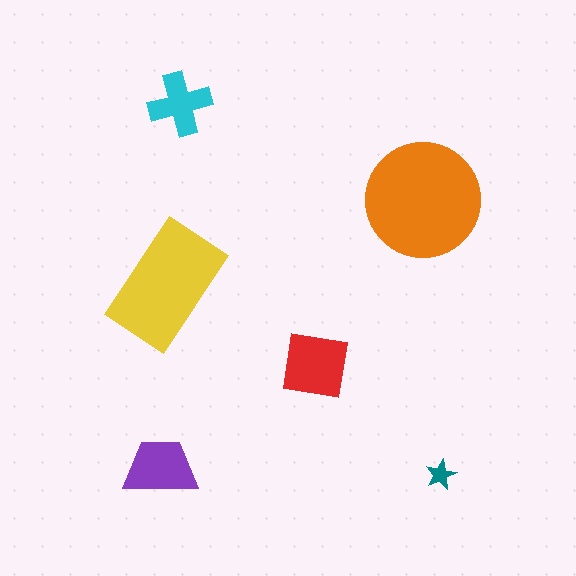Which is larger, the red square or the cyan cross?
The red square.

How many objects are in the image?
There are 6 objects in the image.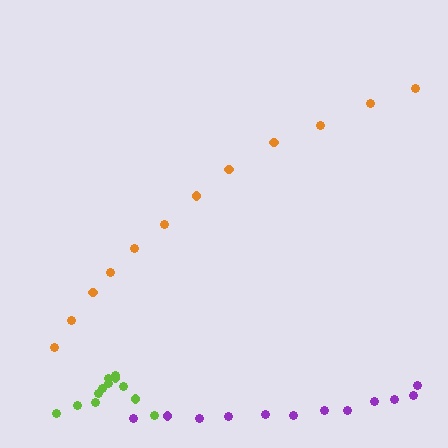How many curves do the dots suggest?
There are 3 distinct paths.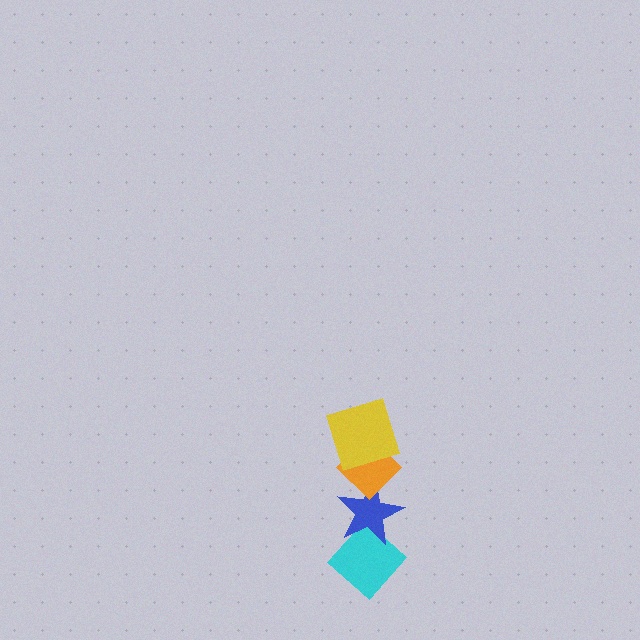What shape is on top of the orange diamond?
The yellow square is on top of the orange diamond.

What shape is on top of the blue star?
The orange diamond is on top of the blue star.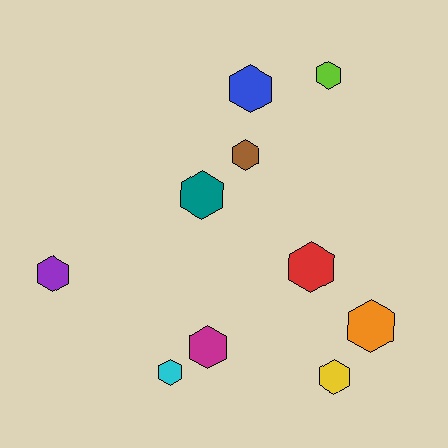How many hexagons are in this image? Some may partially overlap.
There are 10 hexagons.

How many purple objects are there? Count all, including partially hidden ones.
There is 1 purple object.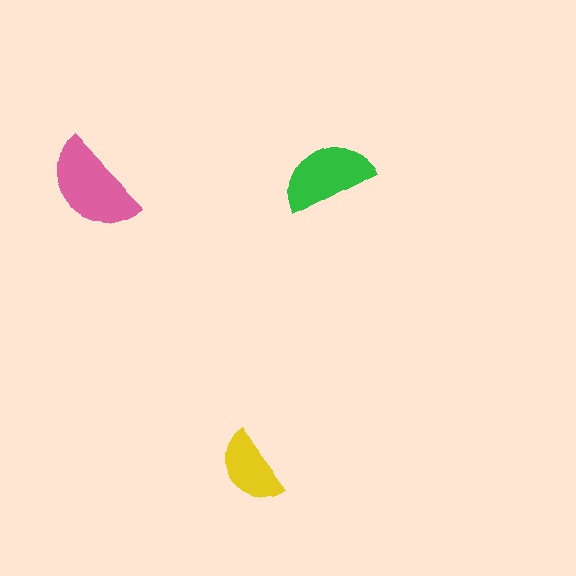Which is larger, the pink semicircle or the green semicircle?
The pink one.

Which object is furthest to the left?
The pink semicircle is leftmost.